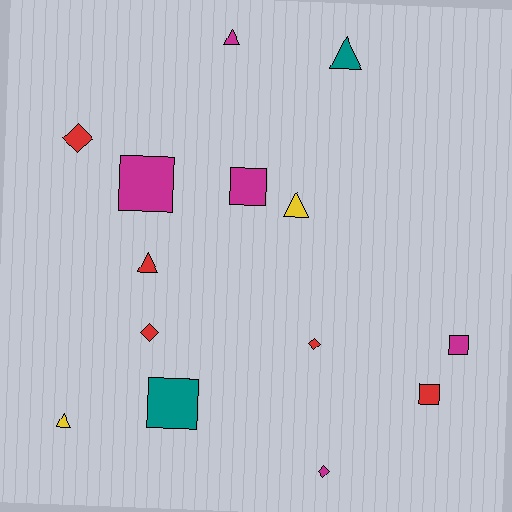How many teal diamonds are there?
There are no teal diamonds.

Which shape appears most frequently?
Triangle, with 5 objects.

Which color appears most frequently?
Magenta, with 5 objects.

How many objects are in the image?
There are 14 objects.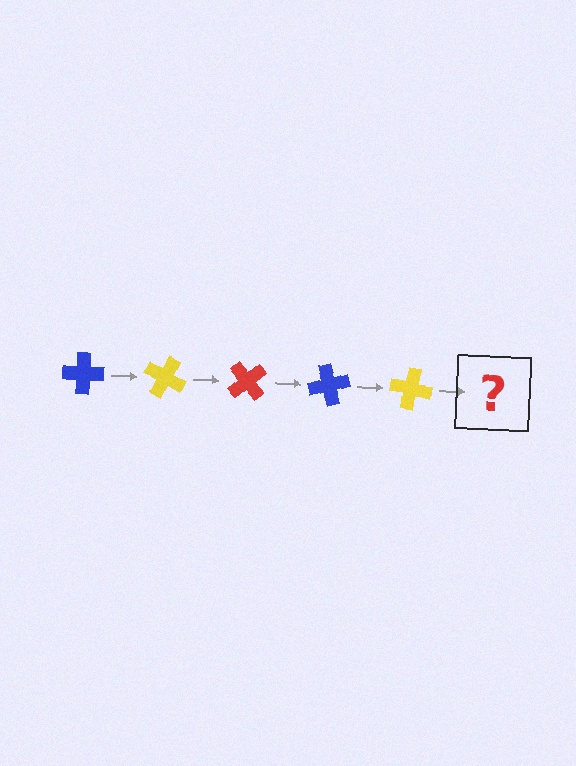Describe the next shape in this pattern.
It should be a red cross, rotated 125 degrees from the start.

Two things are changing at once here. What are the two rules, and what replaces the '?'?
The two rules are that it rotates 25 degrees each step and the color cycles through blue, yellow, and red. The '?' should be a red cross, rotated 125 degrees from the start.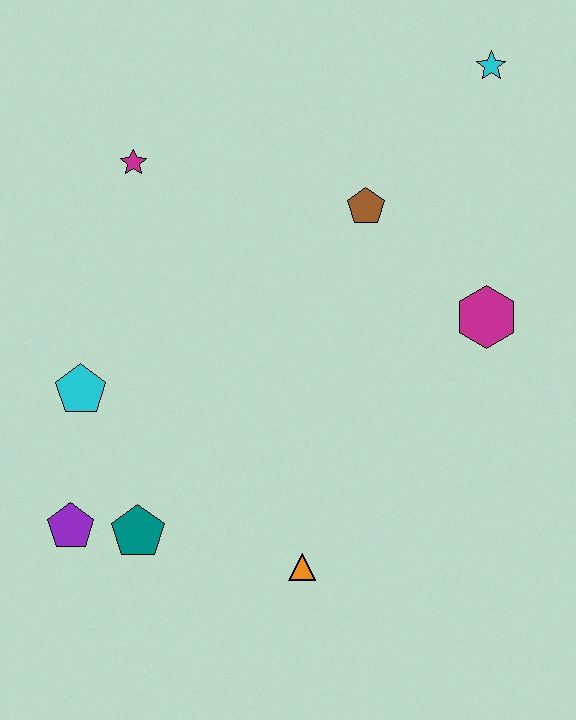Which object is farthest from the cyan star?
The purple pentagon is farthest from the cyan star.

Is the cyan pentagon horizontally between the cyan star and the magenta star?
No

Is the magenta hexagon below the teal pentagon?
No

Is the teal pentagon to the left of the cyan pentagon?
No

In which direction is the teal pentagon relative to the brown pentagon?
The teal pentagon is below the brown pentagon.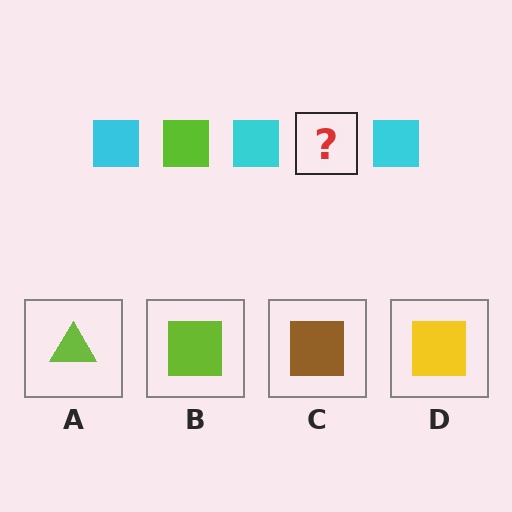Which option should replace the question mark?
Option B.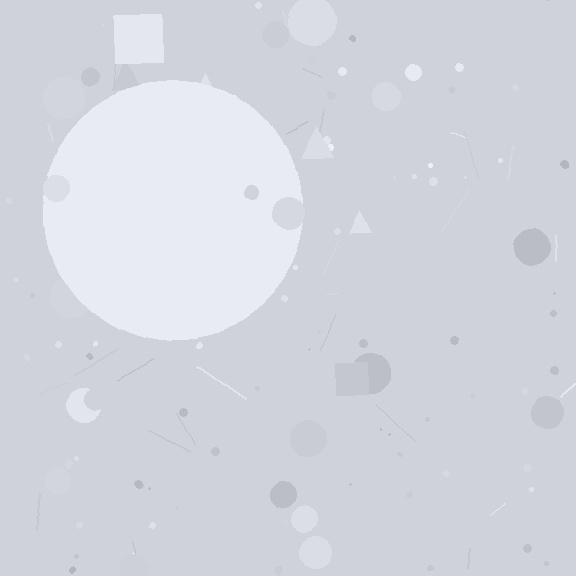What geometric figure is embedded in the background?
A circle is embedded in the background.